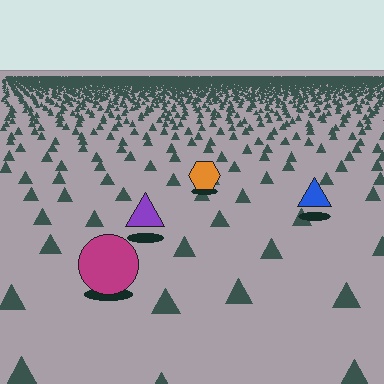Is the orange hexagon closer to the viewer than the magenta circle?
No. The magenta circle is closer — you can tell from the texture gradient: the ground texture is coarser near it.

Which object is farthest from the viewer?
The orange hexagon is farthest from the viewer. It appears smaller and the ground texture around it is denser.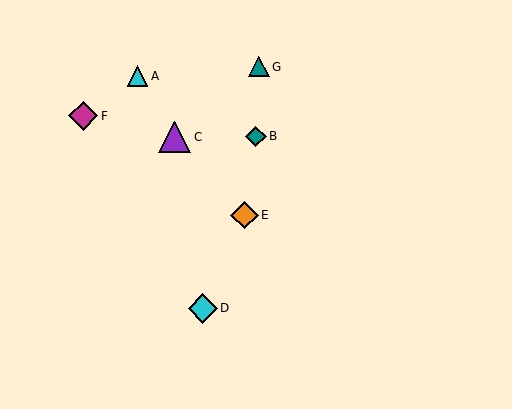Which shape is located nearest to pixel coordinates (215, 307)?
The cyan diamond (labeled D) at (203, 308) is nearest to that location.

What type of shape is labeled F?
Shape F is a magenta diamond.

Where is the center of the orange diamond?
The center of the orange diamond is at (244, 215).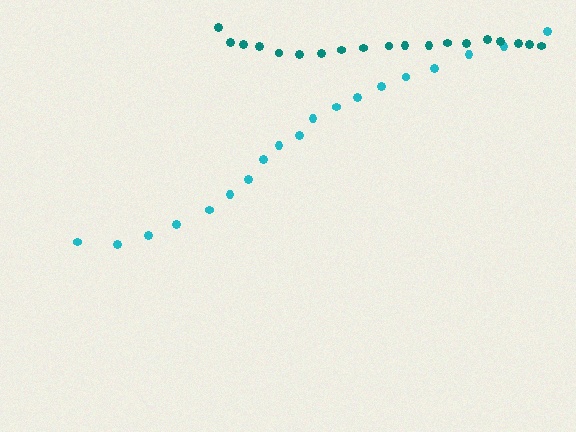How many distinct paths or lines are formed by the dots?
There are 2 distinct paths.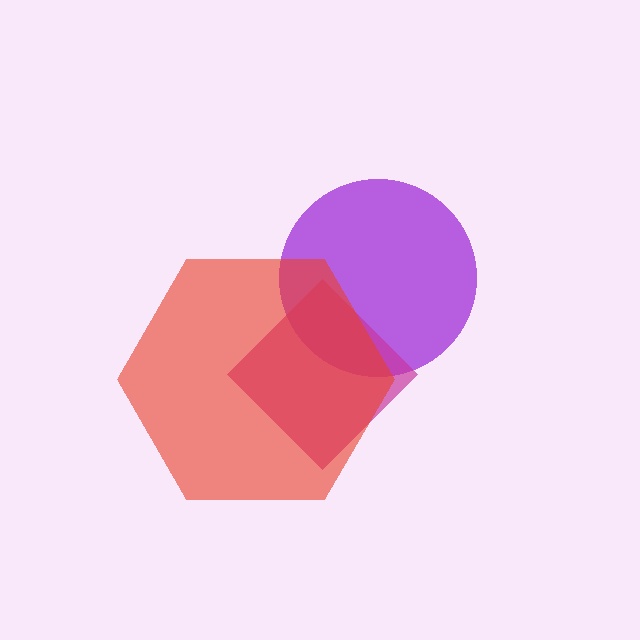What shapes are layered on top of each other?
The layered shapes are: a purple circle, a magenta diamond, a red hexagon.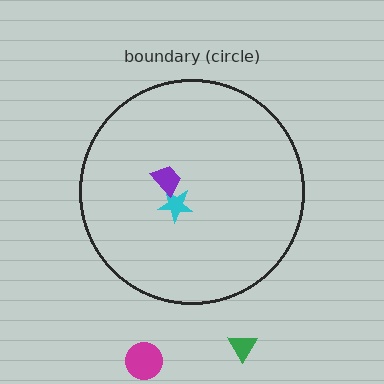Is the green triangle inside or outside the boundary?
Outside.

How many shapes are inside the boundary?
2 inside, 2 outside.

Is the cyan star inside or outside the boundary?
Inside.